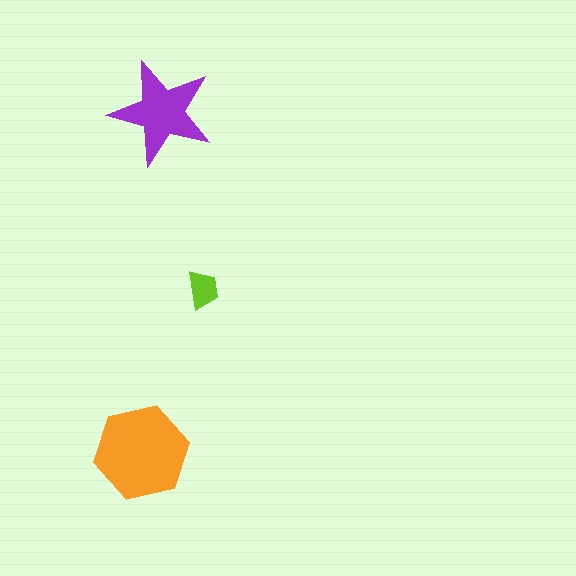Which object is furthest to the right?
The lime trapezoid is rightmost.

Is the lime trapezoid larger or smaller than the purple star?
Smaller.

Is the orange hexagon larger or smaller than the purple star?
Larger.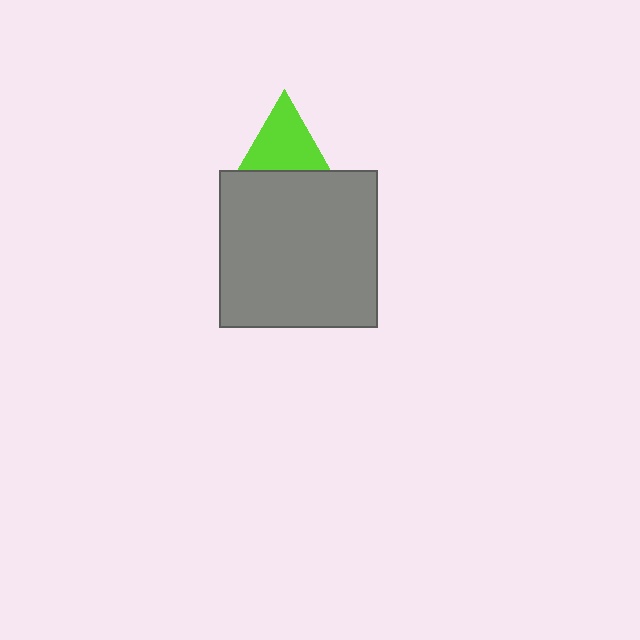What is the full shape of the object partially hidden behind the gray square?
The partially hidden object is a lime triangle.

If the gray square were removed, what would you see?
You would see the complete lime triangle.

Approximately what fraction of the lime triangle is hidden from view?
Roughly 30% of the lime triangle is hidden behind the gray square.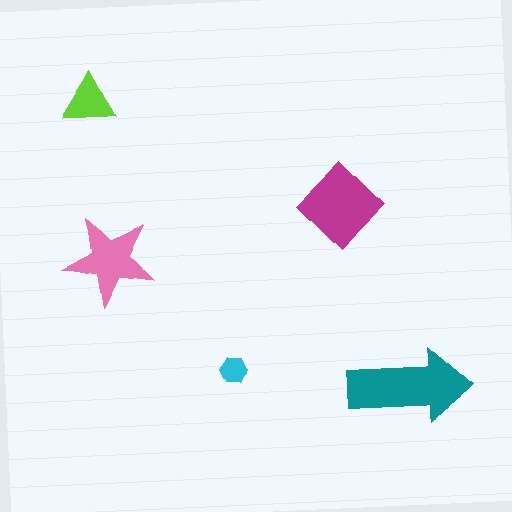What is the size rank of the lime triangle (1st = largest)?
4th.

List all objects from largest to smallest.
The teal arrow, the magenta diamond, the pink star, the lime triangle, the cyan hexagon.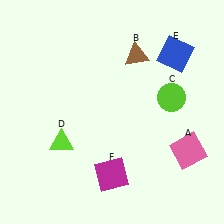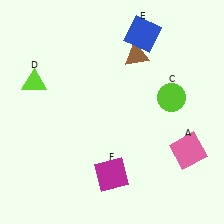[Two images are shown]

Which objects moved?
The objects that moved are: the lime triangle (D), the blue square (E).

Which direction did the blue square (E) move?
The blue square (E) moved left.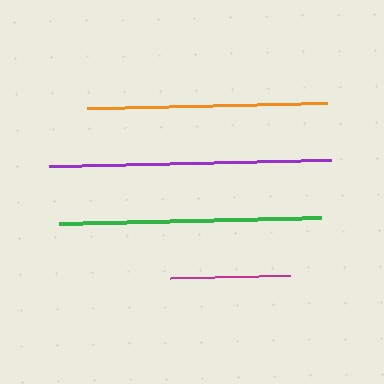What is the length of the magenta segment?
The magenta segment is approximately 120 pixels long.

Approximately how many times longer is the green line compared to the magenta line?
The green line is approximately 2.2 times the length of the magenta line.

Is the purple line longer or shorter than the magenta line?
The purple line is longer than the magenta line.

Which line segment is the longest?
The purple line is the longest at approximately 283 pixels.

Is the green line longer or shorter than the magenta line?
The green line is longer than the magenta line.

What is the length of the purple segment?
The purple segment is approximately 283 pixels long.